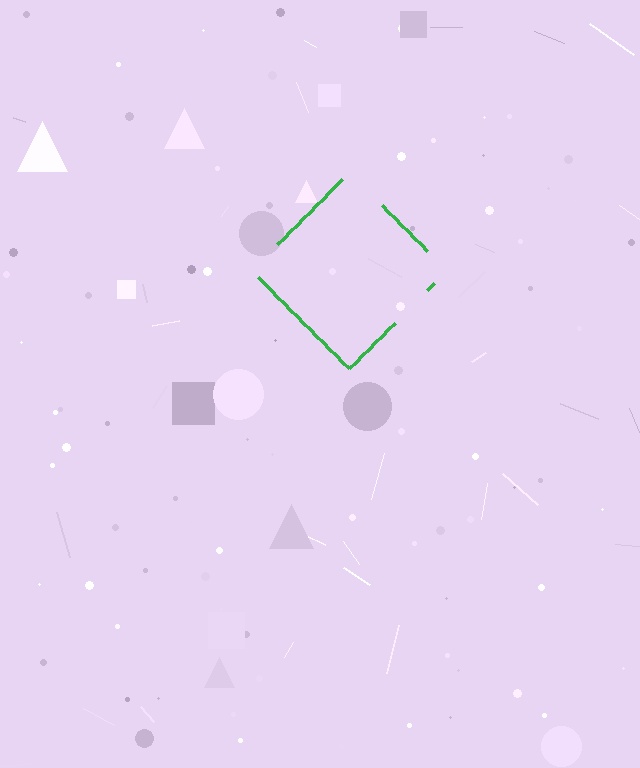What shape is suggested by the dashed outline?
The dashed outline suggests a diamond.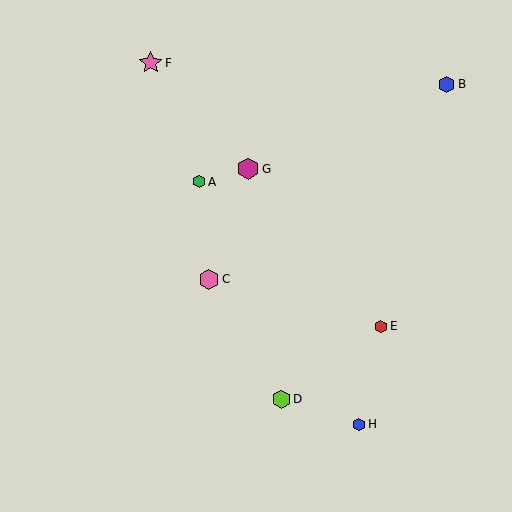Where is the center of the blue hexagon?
The center of the blue hexagon is at (447, 84).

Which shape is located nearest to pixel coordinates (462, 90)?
The blue hexagon (labeled B) at (447, 84) is nearest to that location.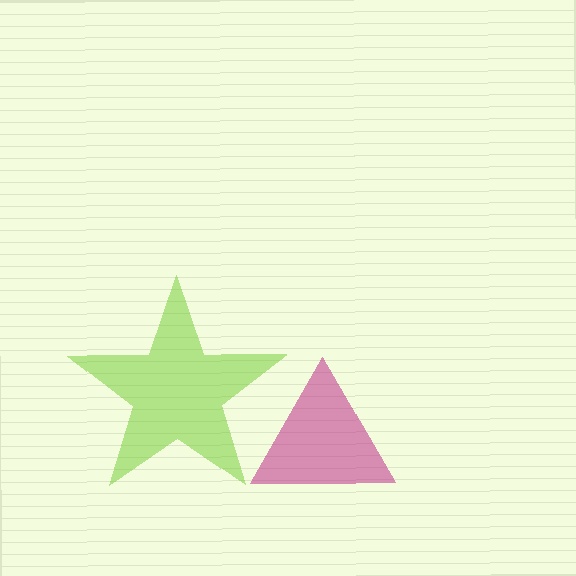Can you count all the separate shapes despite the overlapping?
Yes, there are 2 separate shapes.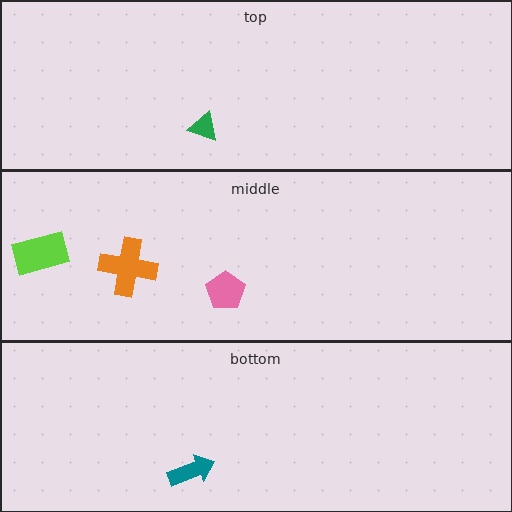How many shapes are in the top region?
1.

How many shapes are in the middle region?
3.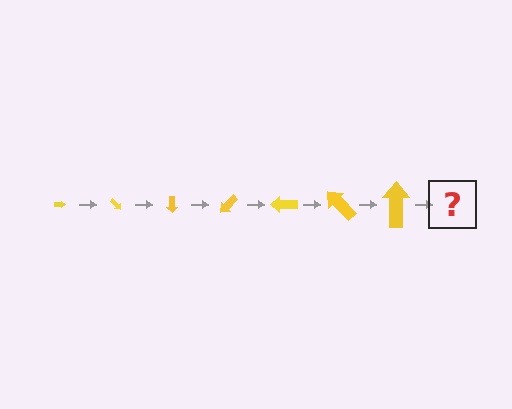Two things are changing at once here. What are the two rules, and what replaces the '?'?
The two rules are that the arrow grows larger each step and it rotates 45 degrees each step. The '?' should be an arrow, larger than the previous one and rotated 315 degrees from the start.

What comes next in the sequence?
The next element should be an arrow, larger than the previous one and rotated 315 degrees from the start.